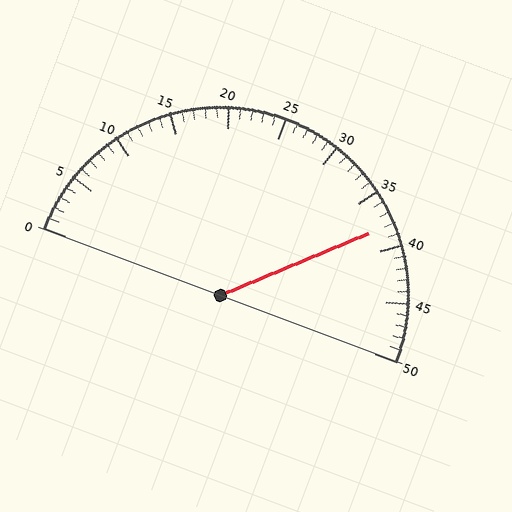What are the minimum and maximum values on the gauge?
The gauge ranges from 0 to 50.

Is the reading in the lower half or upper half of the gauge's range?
The reading is in the upper half of the range (0 to 50).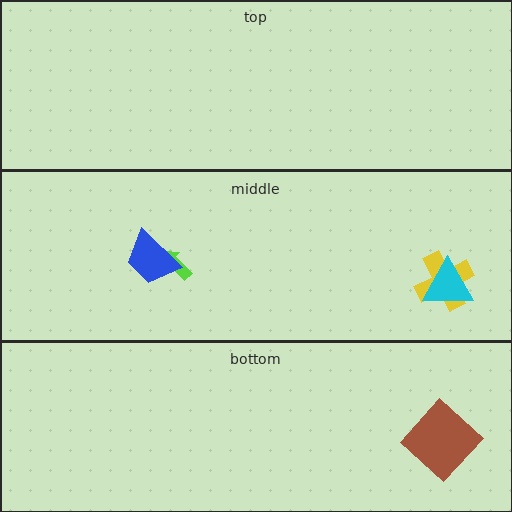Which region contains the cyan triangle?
The middle region.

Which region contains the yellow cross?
The middle region.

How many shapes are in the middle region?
4.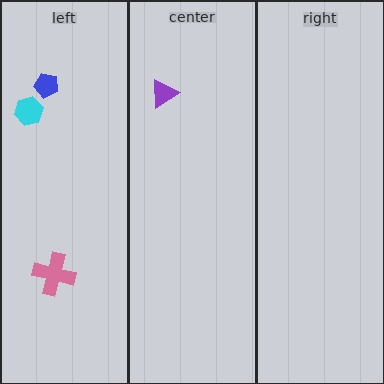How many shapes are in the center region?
1.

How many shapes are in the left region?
3.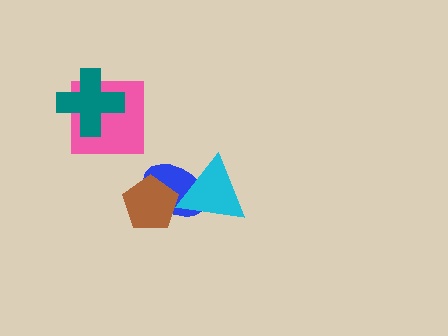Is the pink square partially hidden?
Yes, it is partially covered by another shape.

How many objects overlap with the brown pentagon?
1 object overlaps with the brown pentagon.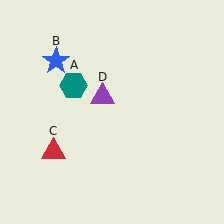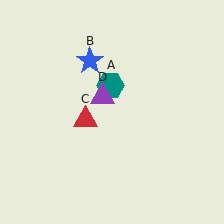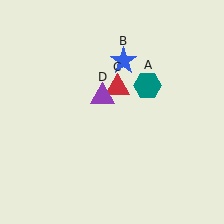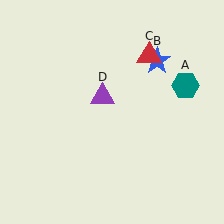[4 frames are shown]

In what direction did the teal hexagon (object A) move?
The teal hexagon (object A) moved right.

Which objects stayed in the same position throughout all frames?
Purple triangle (object D) remained stationary.